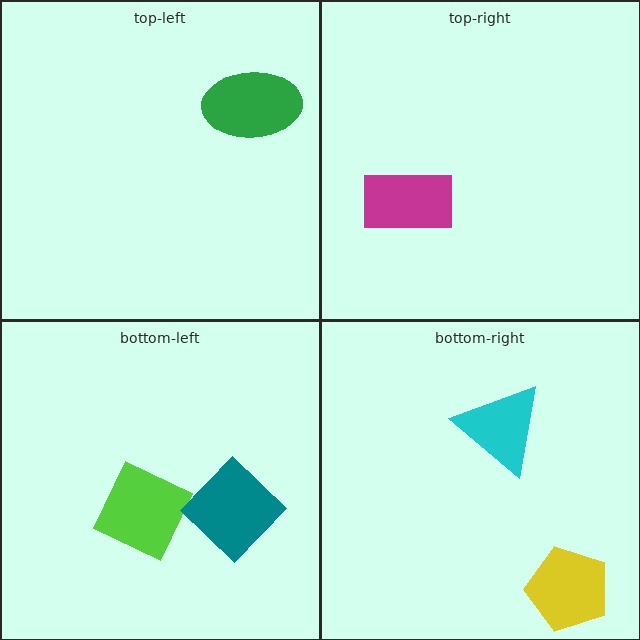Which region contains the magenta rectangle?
The top-right region.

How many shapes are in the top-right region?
1.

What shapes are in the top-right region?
The magenta rectangle.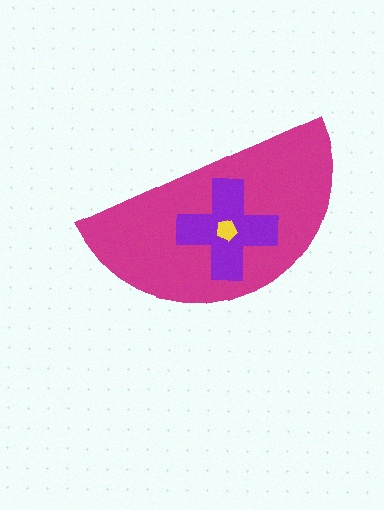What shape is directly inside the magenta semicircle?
The purple cross.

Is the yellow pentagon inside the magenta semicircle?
Yes.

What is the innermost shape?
The yellow pentagon.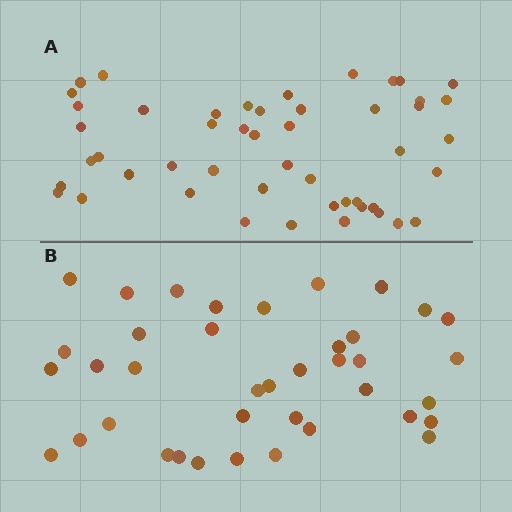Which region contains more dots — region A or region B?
Region A (the top region) has more dots.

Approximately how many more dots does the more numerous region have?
Region A has roughly 10 or so more dots than region B.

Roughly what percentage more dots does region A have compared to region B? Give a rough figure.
About 25% more.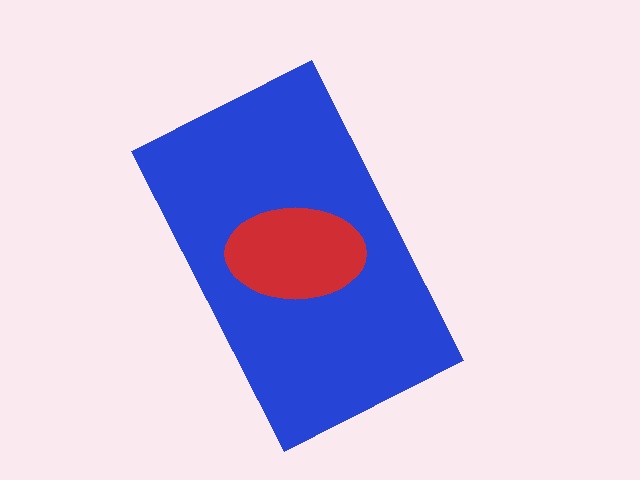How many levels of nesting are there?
2.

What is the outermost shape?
The blue rectangle.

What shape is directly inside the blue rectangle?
The red ellipse.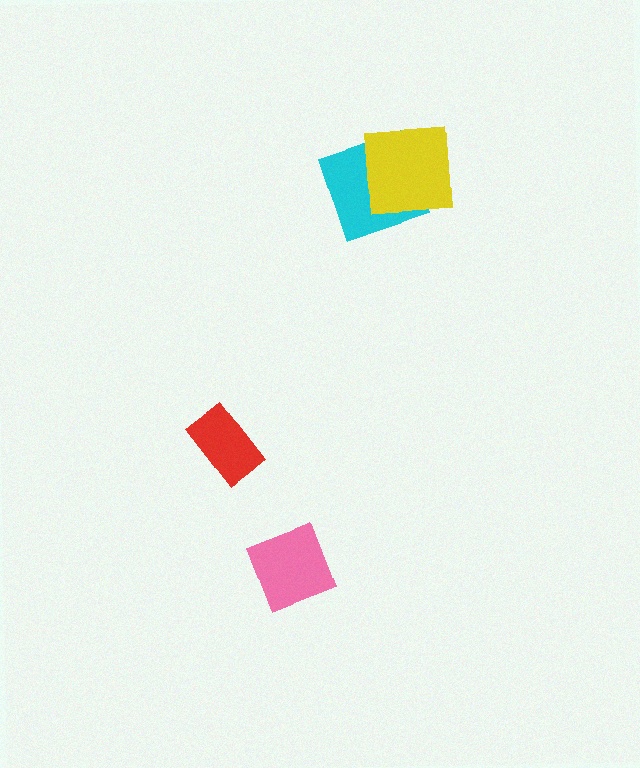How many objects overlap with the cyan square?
1 object overlaps with the cyan square.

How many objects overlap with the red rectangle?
0 objects overlap with the red rectangle.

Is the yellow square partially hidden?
No, no other shape covers it.